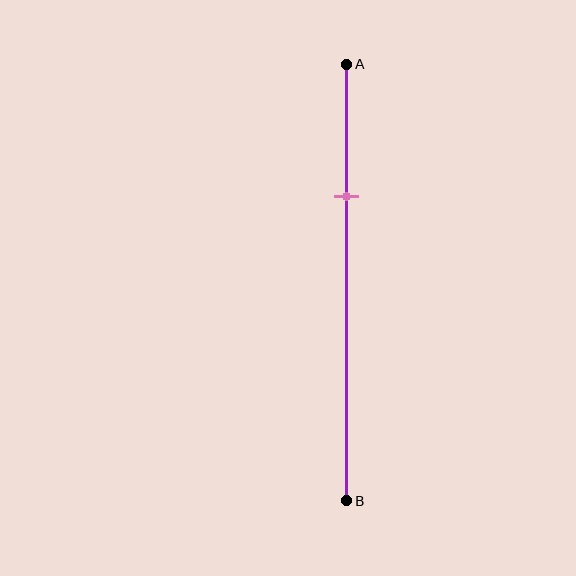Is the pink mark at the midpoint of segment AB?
No, the mark is at about 30% from A, not at the 50% midpoint.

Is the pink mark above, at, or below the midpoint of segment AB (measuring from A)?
The pink mark is above the midpoint of segment AB.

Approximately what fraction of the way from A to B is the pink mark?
The pink mark is approximately 30% of the way from A to B.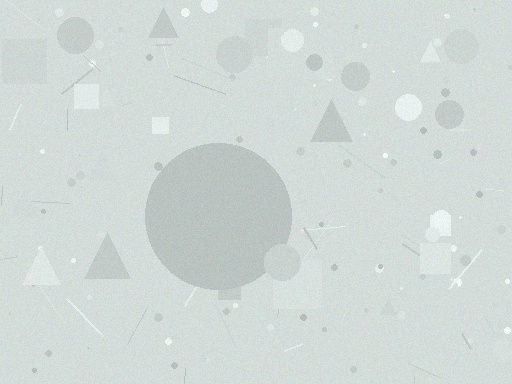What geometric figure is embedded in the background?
A circle is embedded in the background.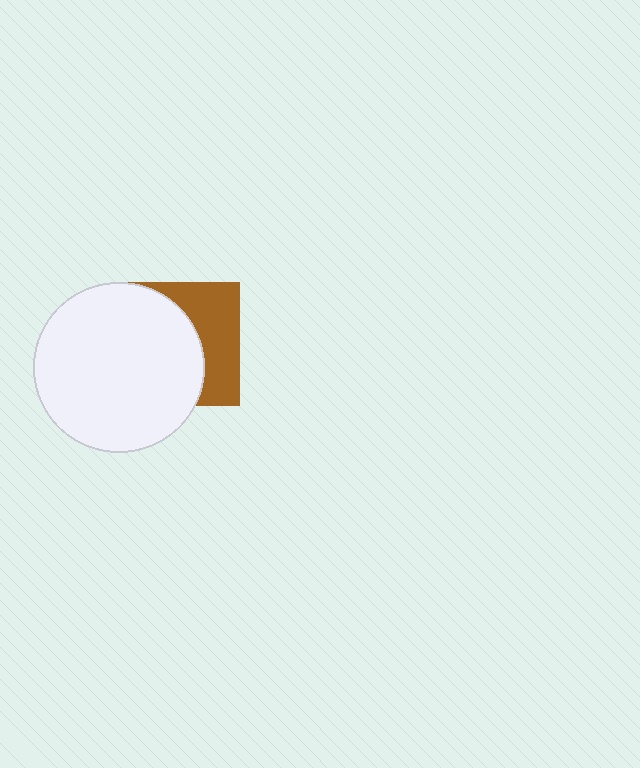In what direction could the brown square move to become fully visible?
The brown square could move right. That would shift it out from behind the white circle entirely.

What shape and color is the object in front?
The object in front is a white circle.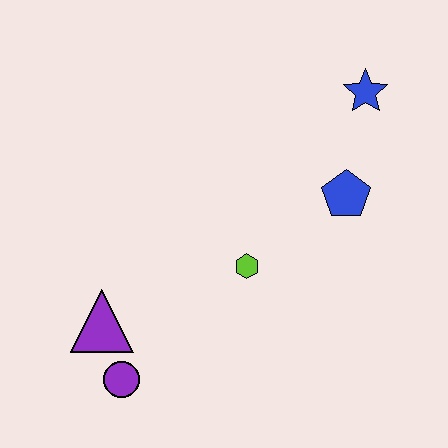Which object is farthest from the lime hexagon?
The blue star is farthest from the lime hexagon.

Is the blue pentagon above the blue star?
No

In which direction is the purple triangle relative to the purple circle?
The purple triangle is above the purple circle.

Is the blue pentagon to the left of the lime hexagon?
No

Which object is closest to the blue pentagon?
The blue star is closest to the blue pentagon.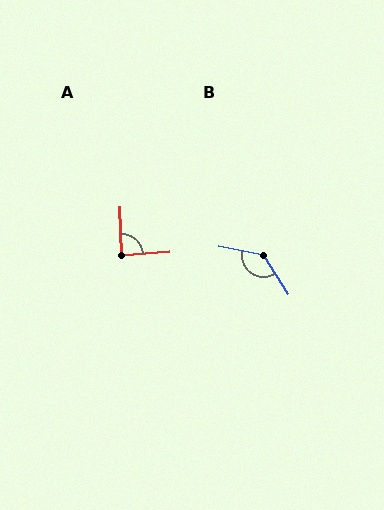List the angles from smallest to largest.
A (87°), B (133°).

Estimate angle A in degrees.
Approximately 87 degrees.